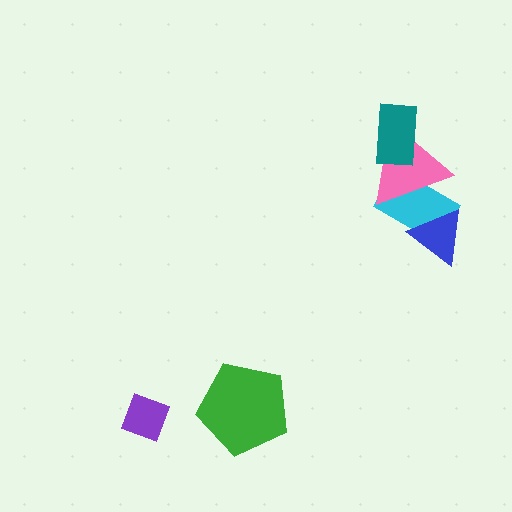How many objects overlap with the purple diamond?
0 objects overlap with the purple diamond.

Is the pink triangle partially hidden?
Yes, it is partially covered by another shape.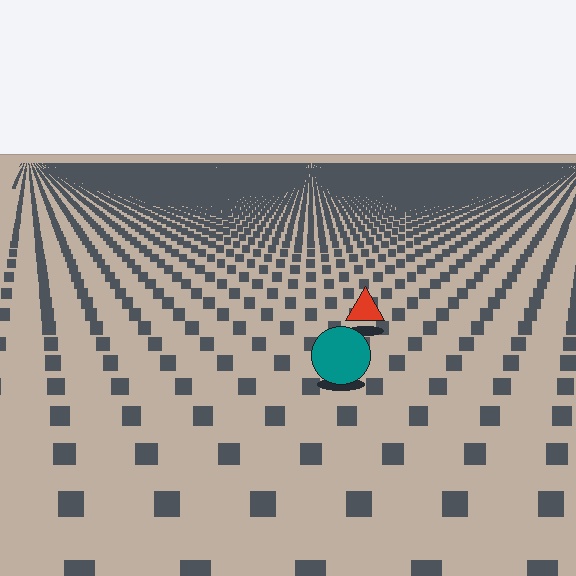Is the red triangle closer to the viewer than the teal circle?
No. The teal circle is closer — you can tell from the texture gradient: the ground texture is coarser near it.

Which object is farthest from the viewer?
The red triangle is farthest from the viewer. It appears smaller and the ground texture around it is denser.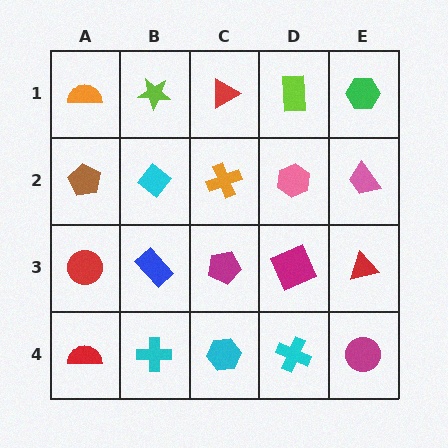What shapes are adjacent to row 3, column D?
A pink hexagon (row 2, column D), a cyan cross (row 4, column D), a magenta pentagon (row 3, column C), a red triangle (row 3, column E).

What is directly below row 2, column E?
A red triangle.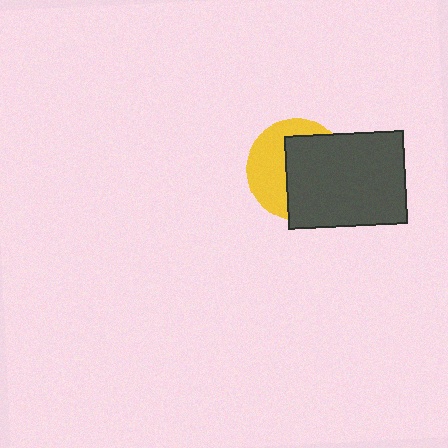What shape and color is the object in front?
The object in front is a dark gray rectangle.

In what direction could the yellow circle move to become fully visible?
The yellow circle could move left. That would shift it out from behind the dark gray rectangle entirely.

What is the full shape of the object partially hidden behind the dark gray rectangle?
The partially hidden object is a yellow circle.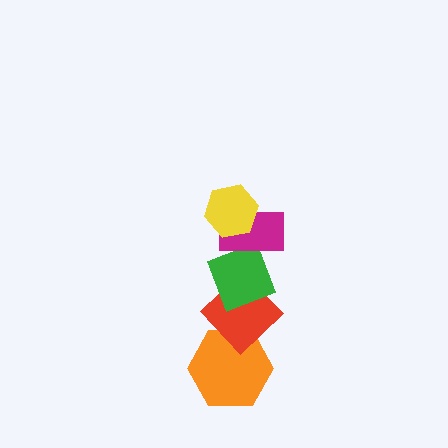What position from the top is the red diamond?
The red diamond is 4th from the top.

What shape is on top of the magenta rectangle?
The yellow hexagon is on top of the magenta rectangle.